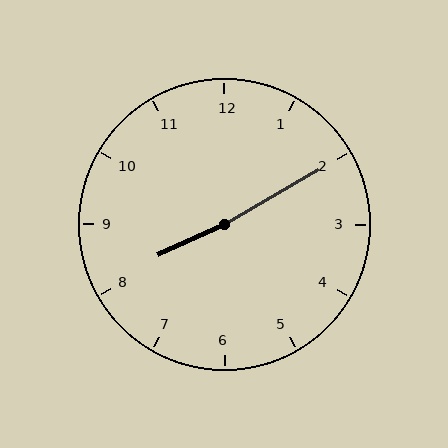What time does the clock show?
8:10.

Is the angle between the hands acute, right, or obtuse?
It is obtuse.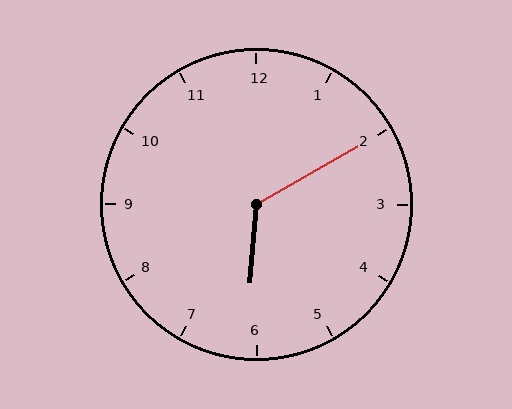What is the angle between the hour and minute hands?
Approximately 125 degrees.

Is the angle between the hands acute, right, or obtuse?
It is obtuse.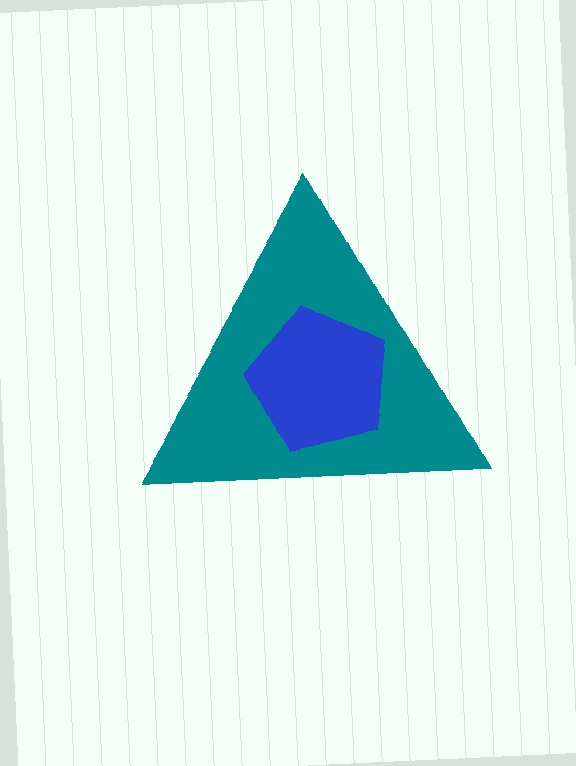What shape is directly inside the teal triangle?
The blue pentagon.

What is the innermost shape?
The blue pentagon.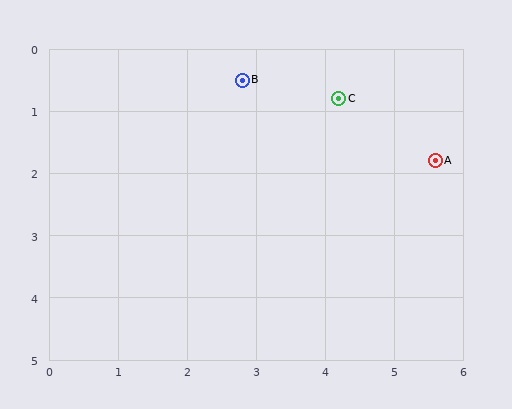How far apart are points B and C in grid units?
Points B and C are about 1.4 grid units apart.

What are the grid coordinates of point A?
Point A is at approximately (5.6, 1.8).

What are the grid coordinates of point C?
Point C is at approximately (4.2, 0.8).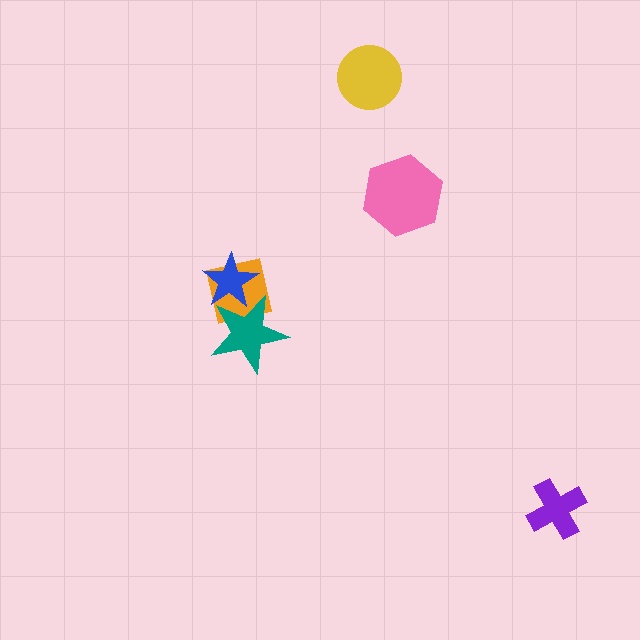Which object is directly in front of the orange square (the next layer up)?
The blue star is directly in front of the orange square.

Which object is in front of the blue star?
The teal star is in front of the blue star.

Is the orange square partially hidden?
Yes, it is partially covered by another shape.